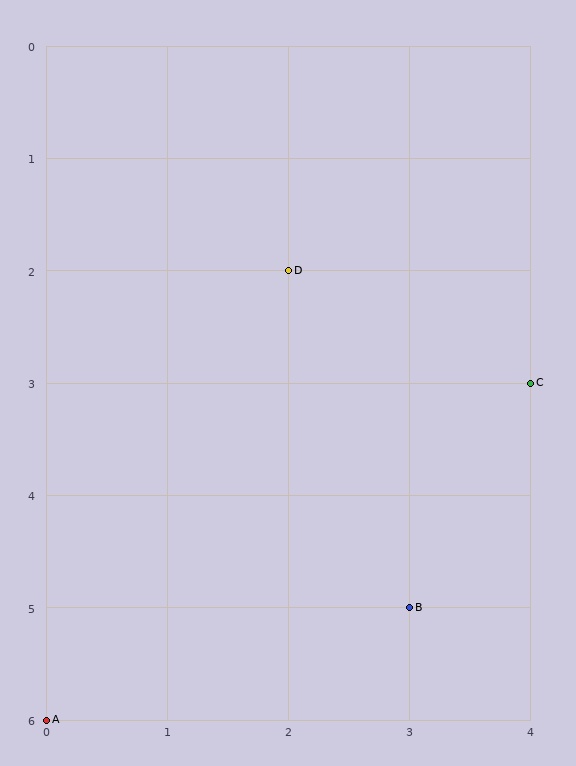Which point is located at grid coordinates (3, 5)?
Point B is at (3, 5).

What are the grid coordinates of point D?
Point D is at grid coordinates (2, 2).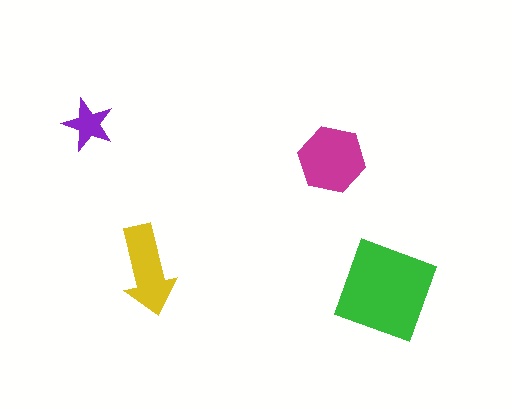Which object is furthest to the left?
The purple star is leftmost.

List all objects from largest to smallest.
The green diamond, the magenta hexagon, the yellow arrow, the purple star.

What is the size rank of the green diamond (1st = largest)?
1st.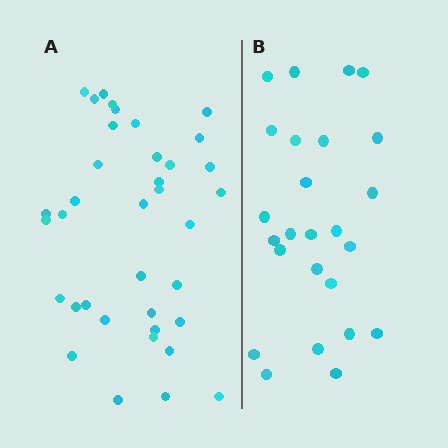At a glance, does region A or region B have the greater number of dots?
Region A (the left region) has more dots.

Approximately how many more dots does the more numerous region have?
Region A has roughly 12 or so more dots than region B.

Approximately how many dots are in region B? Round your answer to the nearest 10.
About 20 dots. (The exact count is 25, which rounds to 20.)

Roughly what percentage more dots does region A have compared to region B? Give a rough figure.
About 50% more.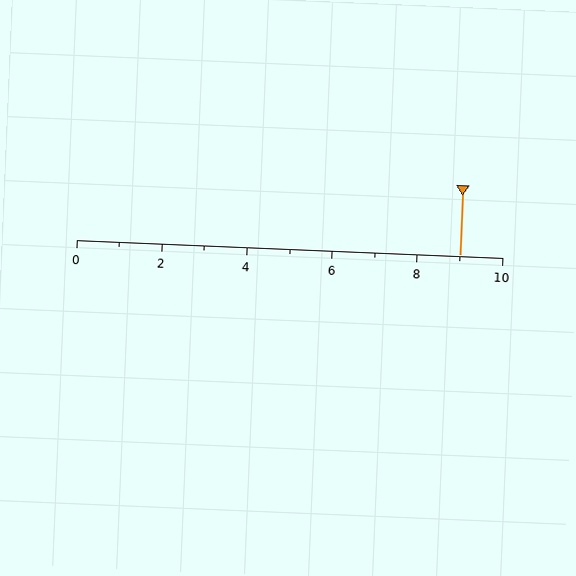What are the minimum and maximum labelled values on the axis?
The axis runs from 0 to 10.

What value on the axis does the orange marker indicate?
The marker indicates approximately 9.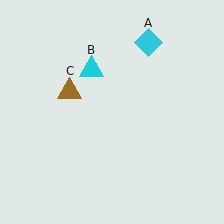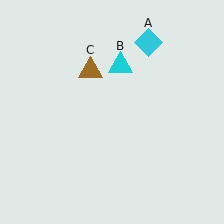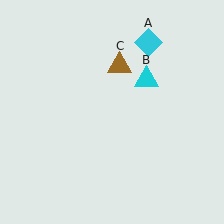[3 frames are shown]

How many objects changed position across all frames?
2 objects changed position: cyan triangle (object B), brown triangle (object C).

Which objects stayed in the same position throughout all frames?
Cyan diamond (object A) remained stationary.